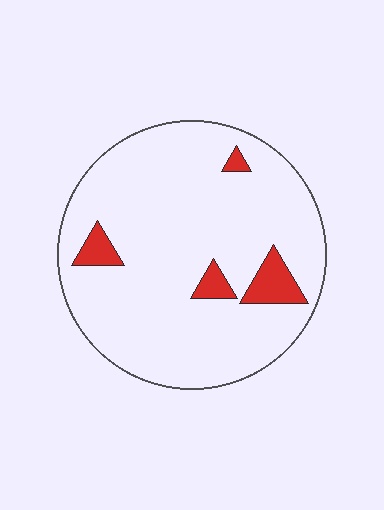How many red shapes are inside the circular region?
4.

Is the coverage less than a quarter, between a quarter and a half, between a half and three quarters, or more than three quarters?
Less than a quarter.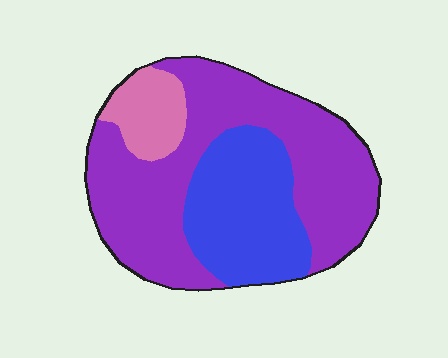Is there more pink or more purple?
Purple.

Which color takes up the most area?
Purple, at roughly 60%.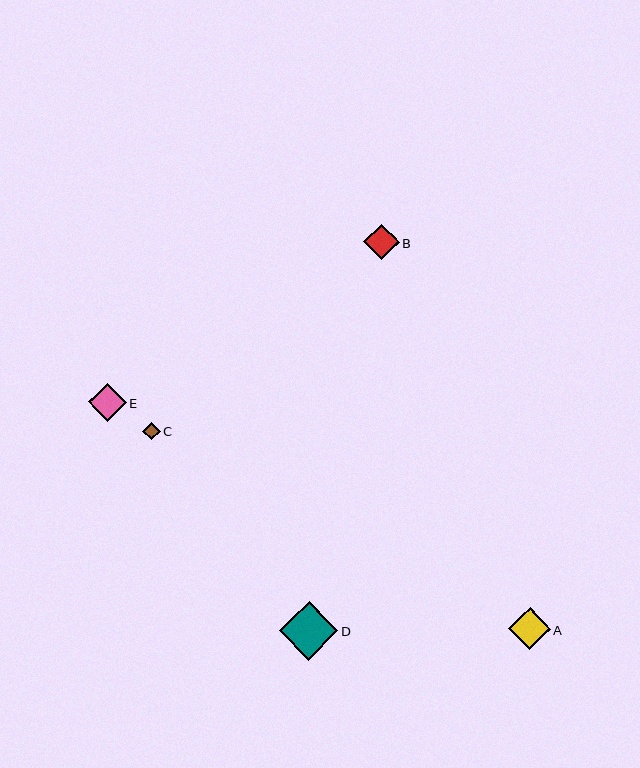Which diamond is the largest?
Diamond D is the largest with a size of approximately 59 pixels.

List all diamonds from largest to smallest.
From largest to smallest: D, A, E, B, C.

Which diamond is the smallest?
Diamond C is the smallest with a size of approximately 18 pixels.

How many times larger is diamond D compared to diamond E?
Diamond D is approximately 1.6 times the size of diamond E.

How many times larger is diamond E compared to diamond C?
Diamond E is approximately 2.1 times the size of diamond C.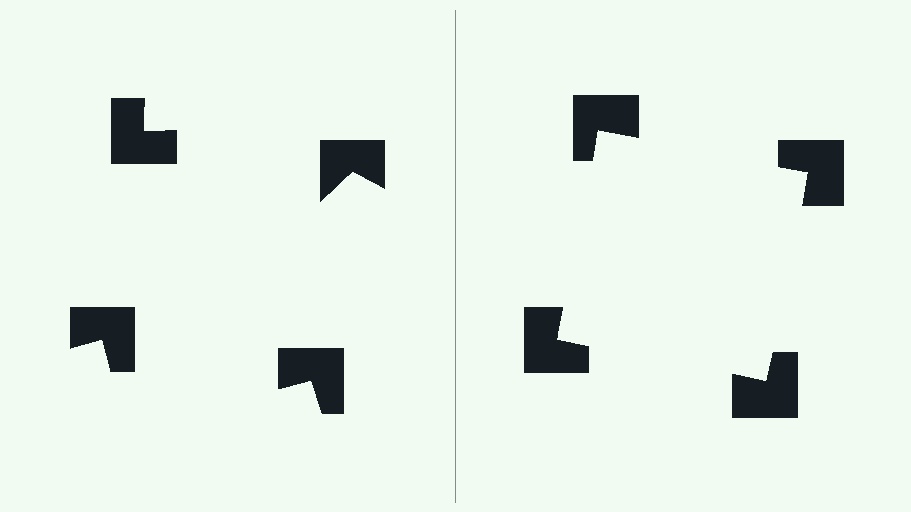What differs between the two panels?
The notched squares are positioned identically on both sides; only the wedge orientations differ. On the right they align to a square; on the left they are misaligned.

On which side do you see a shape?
An illusory square appears on the right side. On the left side the wedge cuts are rotated, so no coherent shape forms.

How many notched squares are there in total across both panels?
8 — 4 on each side.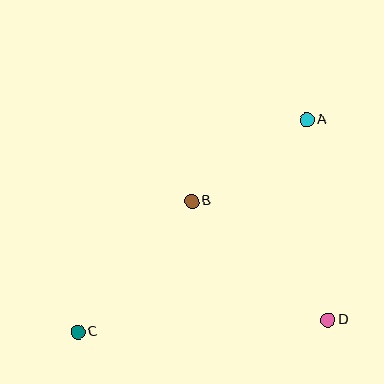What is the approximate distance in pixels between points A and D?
The distance between A and D is approximately 202 pixels.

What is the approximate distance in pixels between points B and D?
The distance between B and D is approximately 181 pixels.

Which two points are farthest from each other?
Points A and C are farthest from each other.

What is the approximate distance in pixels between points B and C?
The distance between B and C is approximately 173 pixels.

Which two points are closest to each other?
Points A and B are closest to each other.